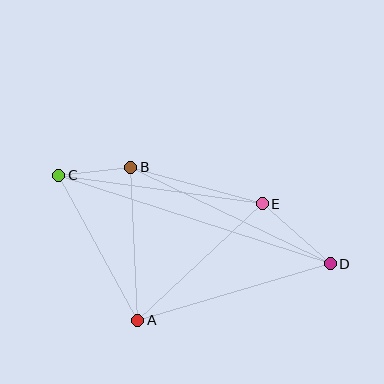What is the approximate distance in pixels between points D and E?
The distance between D and E is approximately 91 pixels.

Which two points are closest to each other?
Points B and C are closest to each other.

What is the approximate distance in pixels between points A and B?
The distance between A and B is approximately 153 pixels.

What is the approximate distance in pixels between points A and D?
The distance between A and D is approximately 201 pixels.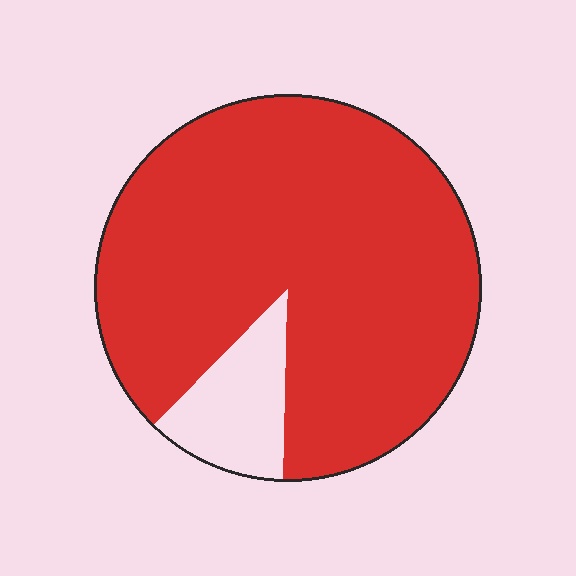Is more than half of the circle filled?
Yes.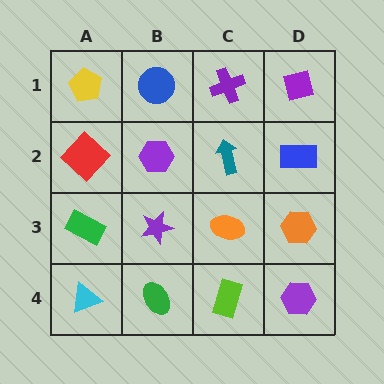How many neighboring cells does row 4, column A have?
2.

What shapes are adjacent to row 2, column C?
A purple cross (row 1, column C), an orange ellipse (row 3, column C), a purple hexagon (row 2, column B), a blue rectangle (row 2, column D).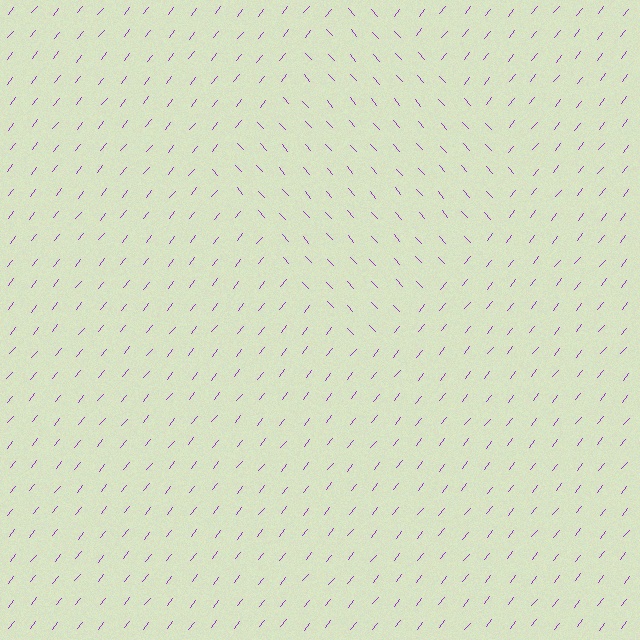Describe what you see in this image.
The image is filled with small purple line segments. A diamond region in the image has lines oriented differently from the surrounding lines, creating a visible texture boundary.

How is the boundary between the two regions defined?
The boundary is defined purely by a change in line orientation (approximately 80 degrees difference). All lines are the same color and thickness.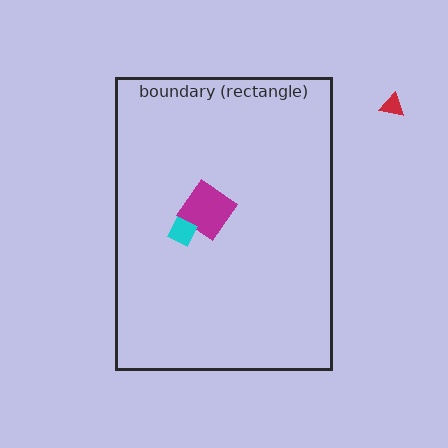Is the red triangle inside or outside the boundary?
Outside.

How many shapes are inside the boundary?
2 inside, 1 outside.